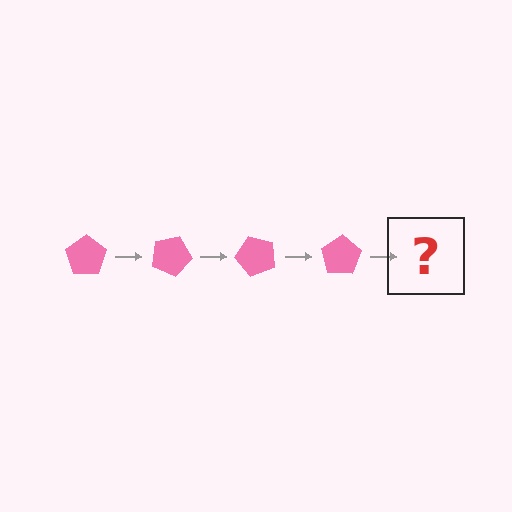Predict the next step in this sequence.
The next step is a pink pentagon rotated 100 degrees.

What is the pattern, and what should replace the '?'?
The pattern is that the pentagon rotates 25 degrees each step. The '?' should be a pink pentagon rotated 100 degrees.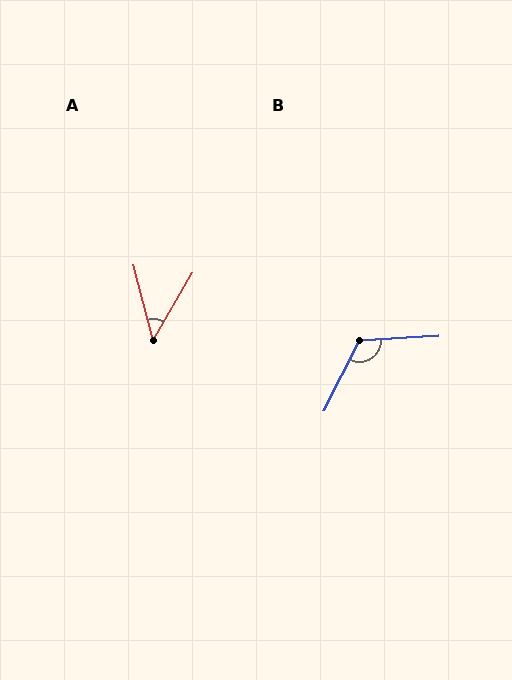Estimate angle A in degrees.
Approximately 45 degrees.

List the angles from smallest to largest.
A (45°), B (121°).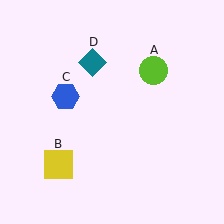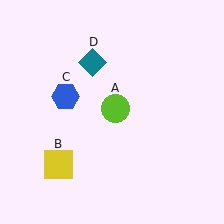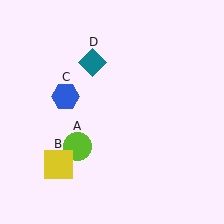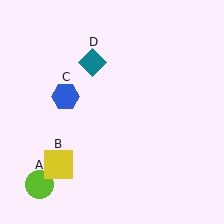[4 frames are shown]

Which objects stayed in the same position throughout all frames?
Yellow square (object B) and blue hexagon (object C) and teal diamond (object D) remained stationary.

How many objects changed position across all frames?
1 object changed position: lime circle (object A).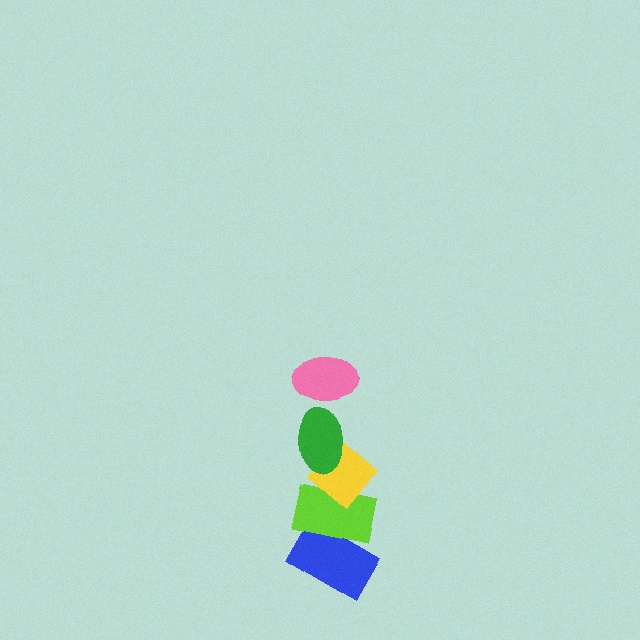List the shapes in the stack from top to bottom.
From top to bottom: the pink ellipse, the green ellipse, the yellow diamond, the lime rectangle, the blue rectangle.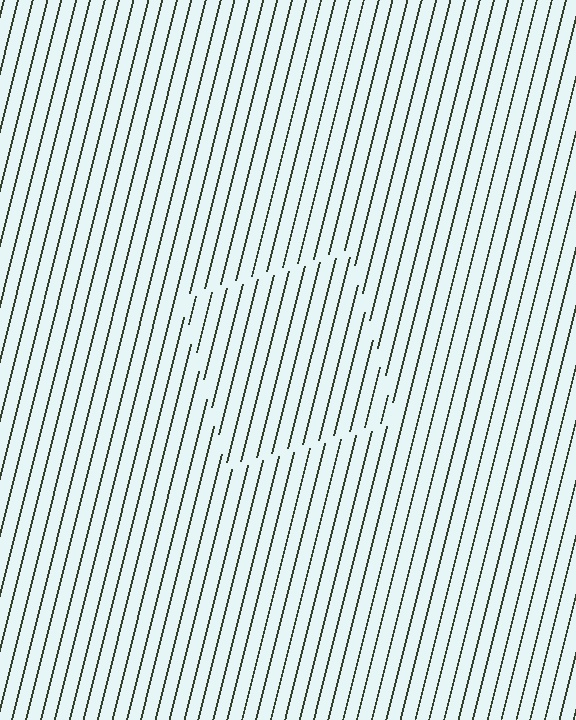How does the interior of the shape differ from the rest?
The interior of the shape contains the same grating, shifted by half a period — the contour is defined by the phase discontinuity where line-ends from the inner and outer gratings abut.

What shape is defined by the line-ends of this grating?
An illusory square. The interior of the shape contains the same grating, shifted by half a period — the contour is defined by the phase discontinuity where line-ends from the inner and outer gratings abut.